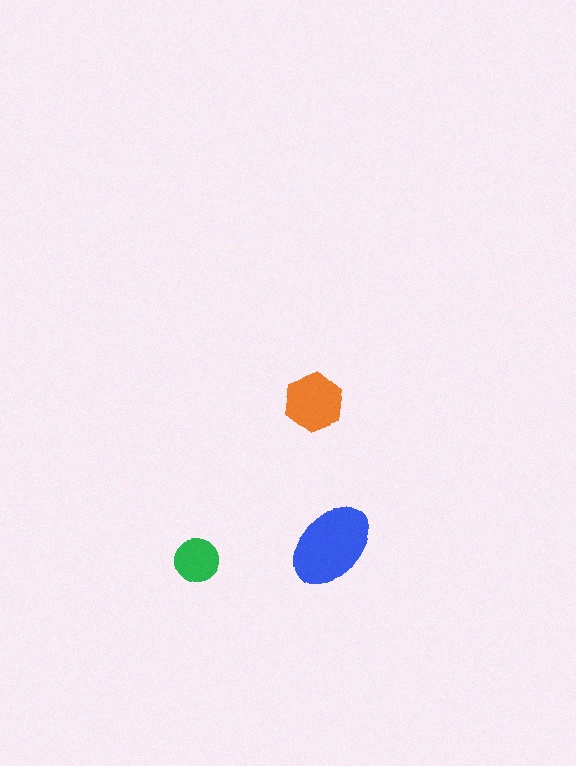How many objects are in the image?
There are 3 objects in the image.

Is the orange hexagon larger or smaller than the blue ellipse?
Smaller.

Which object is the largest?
The blue ellipse.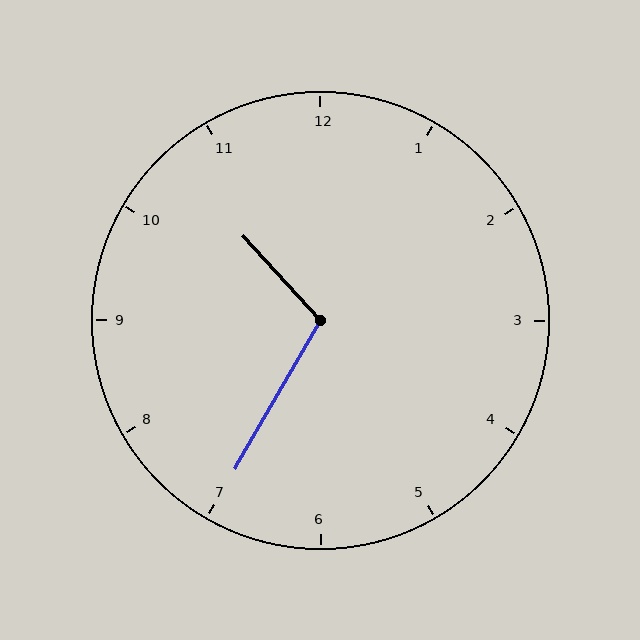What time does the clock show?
10:35.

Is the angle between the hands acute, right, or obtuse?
It is obtuse.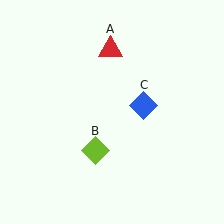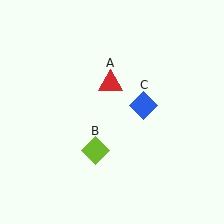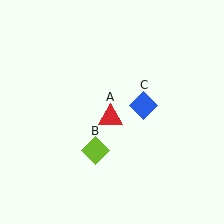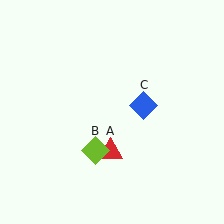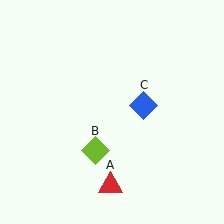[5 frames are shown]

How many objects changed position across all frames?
1 object changed position: red triangle (object A).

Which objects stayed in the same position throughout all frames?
Lime diamond (object B) and blue diamond (object C) remained stationary.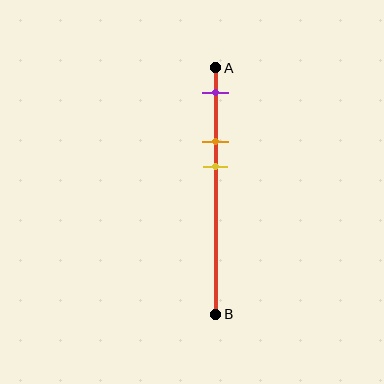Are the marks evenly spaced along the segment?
Yes, the marks are approximately evenly spaced.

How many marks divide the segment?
There are 3 marks dividing the segment.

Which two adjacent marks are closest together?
The orange and yellow marks are the closest adjacent pair.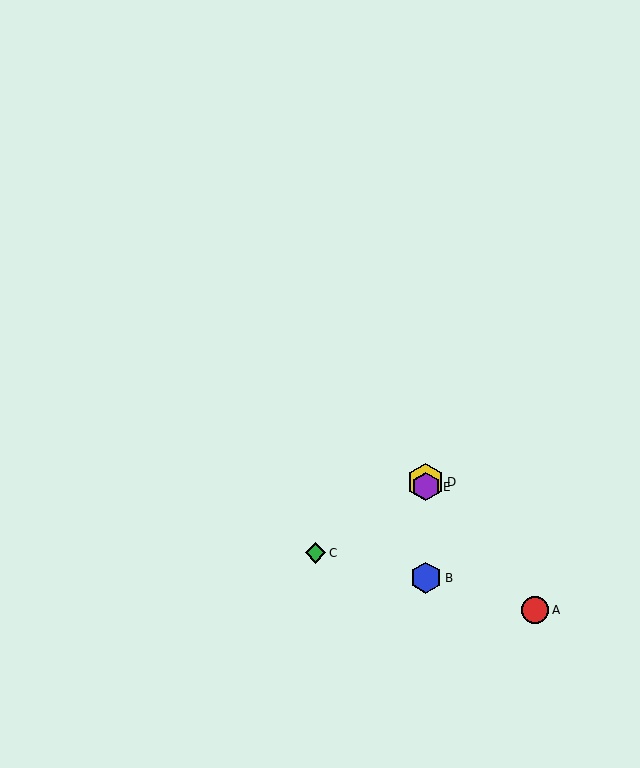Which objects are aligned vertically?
Objects B, D, E are aligned vertically.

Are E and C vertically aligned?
No, E is at x≈426 and C is at x≈316.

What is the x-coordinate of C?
Object C is at x≈316.